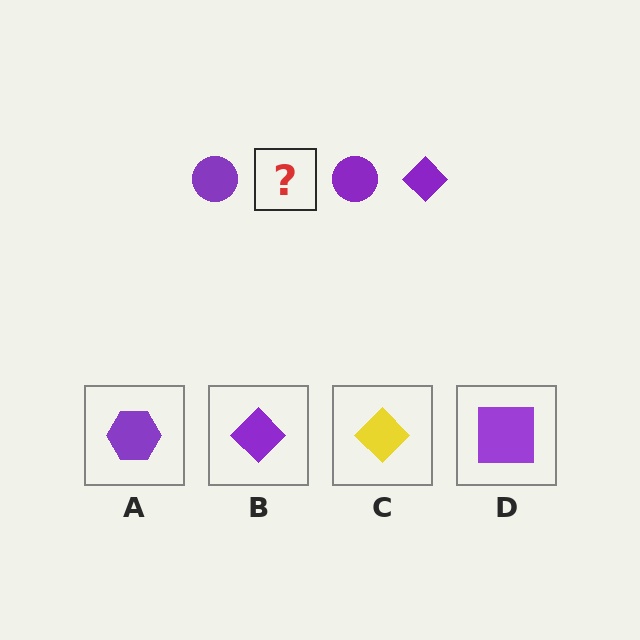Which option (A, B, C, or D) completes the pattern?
B.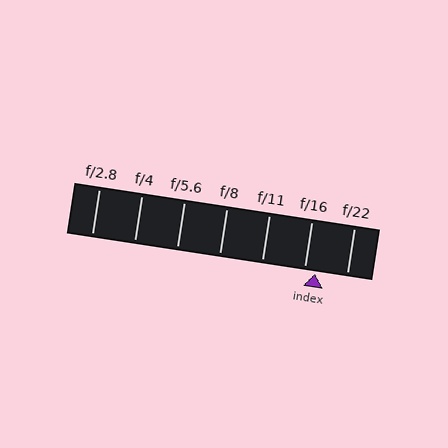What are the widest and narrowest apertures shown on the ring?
The widest aperture shown is f/2.8 and the narrowest is f/22.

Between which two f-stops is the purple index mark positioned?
The index mark is between f/16 and f/22.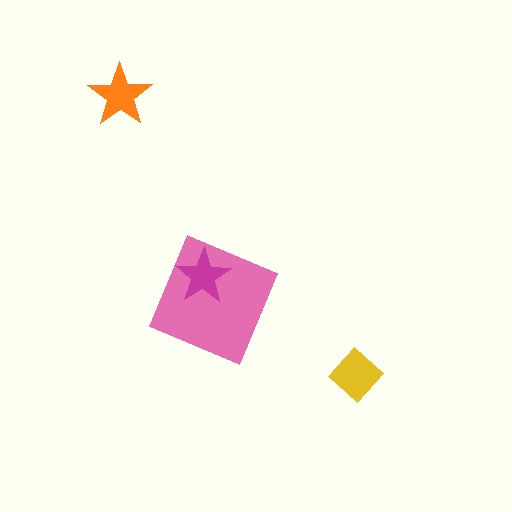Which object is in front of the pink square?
The magenta star is in front of the pink square.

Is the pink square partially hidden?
Yes, it is partially covered by another shape.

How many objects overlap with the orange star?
0 objects overlap with the orange star.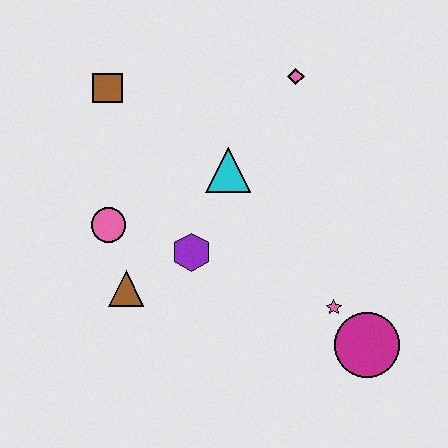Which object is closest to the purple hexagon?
The brown triangle is closest to the purple hexagon.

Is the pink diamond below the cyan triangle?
No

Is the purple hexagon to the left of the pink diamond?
Yes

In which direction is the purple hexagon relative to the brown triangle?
The purple hexagon is to the right of the brown triangle.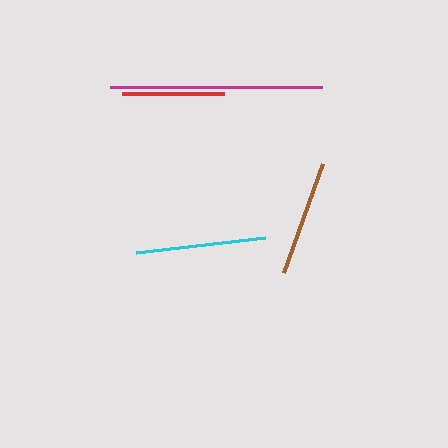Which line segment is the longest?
The magenta line is the longest at approximately 212 pixels.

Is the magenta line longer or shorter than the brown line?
The magenta line is longer than the brown line.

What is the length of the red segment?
The red segment is approximately 103 pixels long.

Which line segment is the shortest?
The red line is the shortest at approximately 103 pixels.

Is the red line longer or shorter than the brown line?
The brown line is longer than the red line.